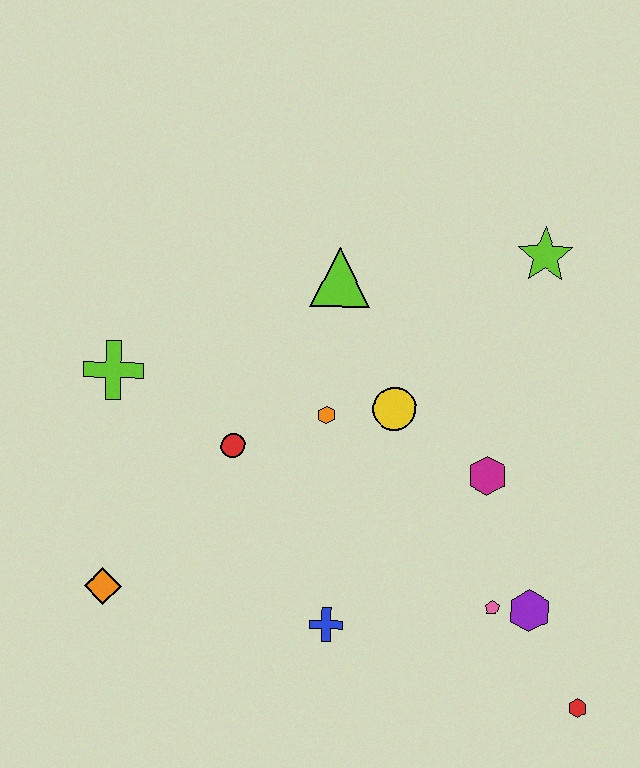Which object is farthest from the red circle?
The red hexagon is farthest from the red circle.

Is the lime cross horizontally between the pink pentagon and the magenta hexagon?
No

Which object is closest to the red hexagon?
The purple hexagon is closest to the red hexagon.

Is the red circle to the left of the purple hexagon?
Yes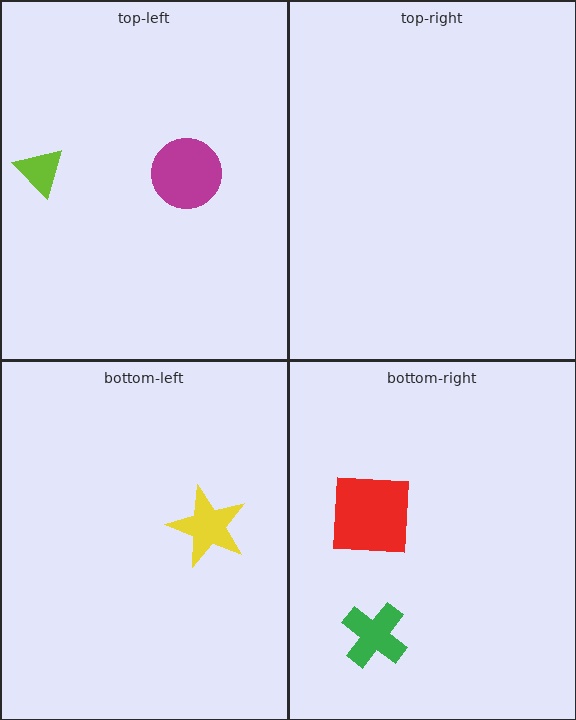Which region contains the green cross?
The bottom-right region.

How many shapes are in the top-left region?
2.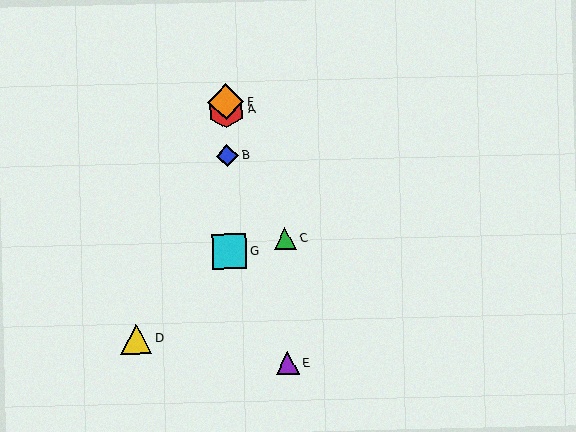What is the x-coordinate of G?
Object G is at x≈229.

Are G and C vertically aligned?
No, G is at x≈229 and C is at x≈285.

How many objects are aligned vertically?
4 objects (A, B, F, G) are aligned vertically.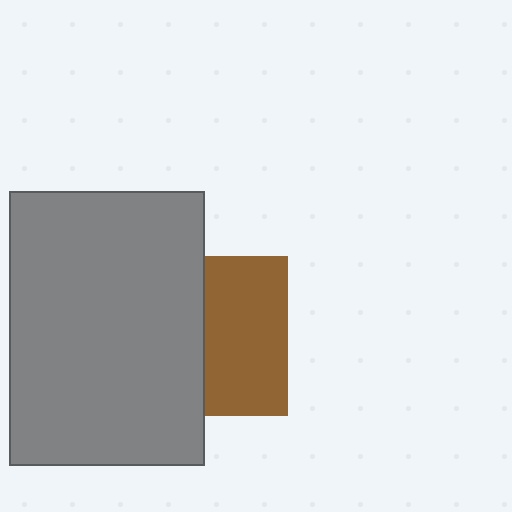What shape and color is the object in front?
The object in front is a gray rectangle.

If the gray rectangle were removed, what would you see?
You would see the complete brown square.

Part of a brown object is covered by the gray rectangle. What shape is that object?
It is a square.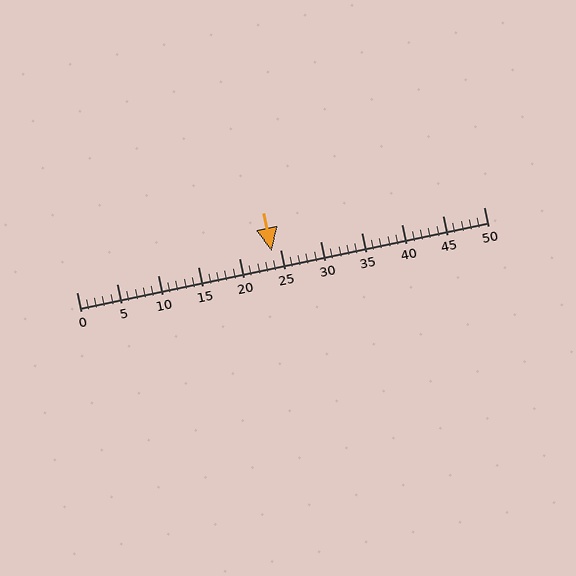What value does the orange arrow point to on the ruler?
The orange arrow points to approximately 24.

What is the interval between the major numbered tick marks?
The major tick marks are spaced 5 units apart.